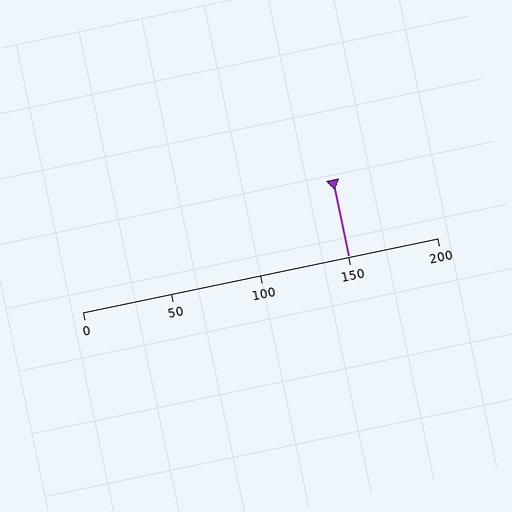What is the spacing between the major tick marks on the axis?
The major ticks are spaced 50 apart.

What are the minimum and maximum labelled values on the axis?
The axis runs from 0 to 200.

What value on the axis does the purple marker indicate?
The marker indicates approximately 150.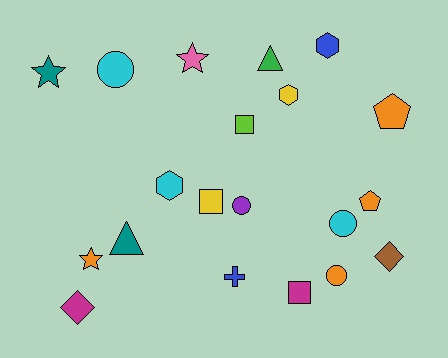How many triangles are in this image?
There are 2 triangles.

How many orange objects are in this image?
There are 4 orange objects.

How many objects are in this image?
There are 20 objects.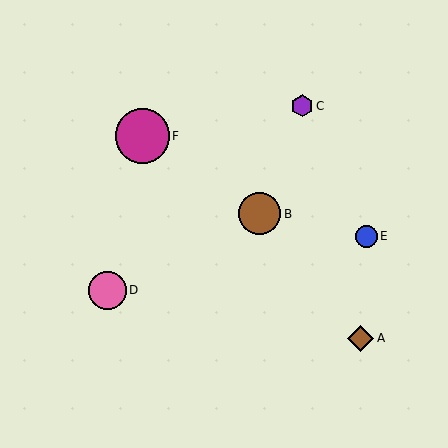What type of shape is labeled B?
Shape B is a brown circle.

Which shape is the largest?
The magenta circle (labeled F) is the largest.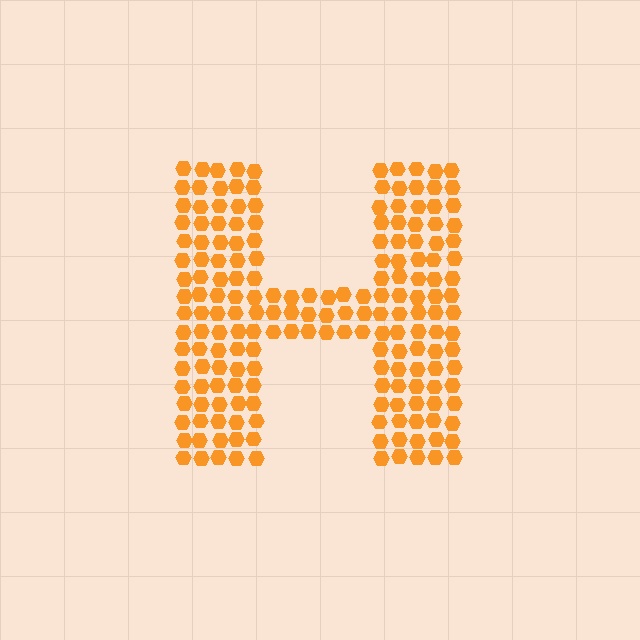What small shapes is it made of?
It is made of small hexagons.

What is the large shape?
The large shape is the letter H.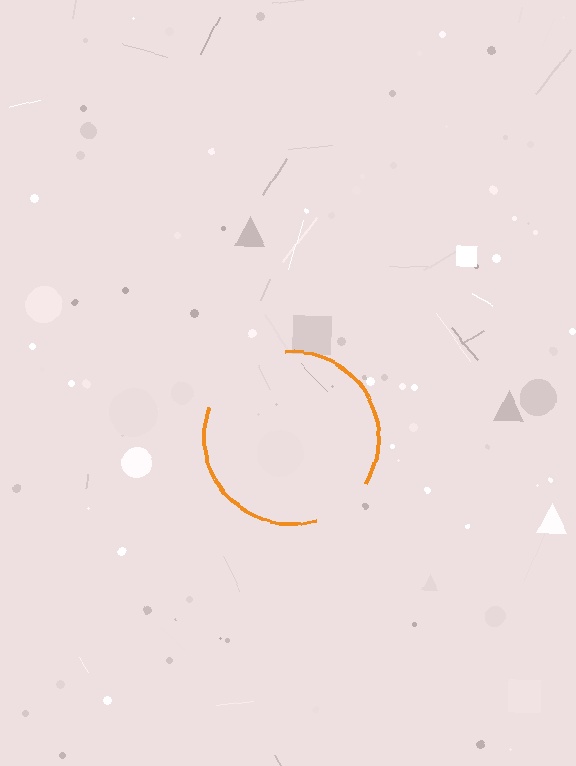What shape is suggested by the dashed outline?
The dashed outline suggests a circle.